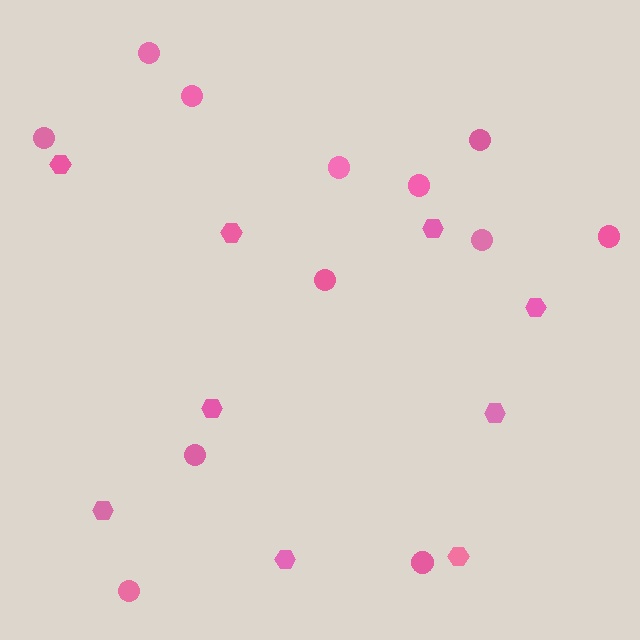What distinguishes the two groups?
There are 2 groups: one group of hexagons (9) and one group of circles (12).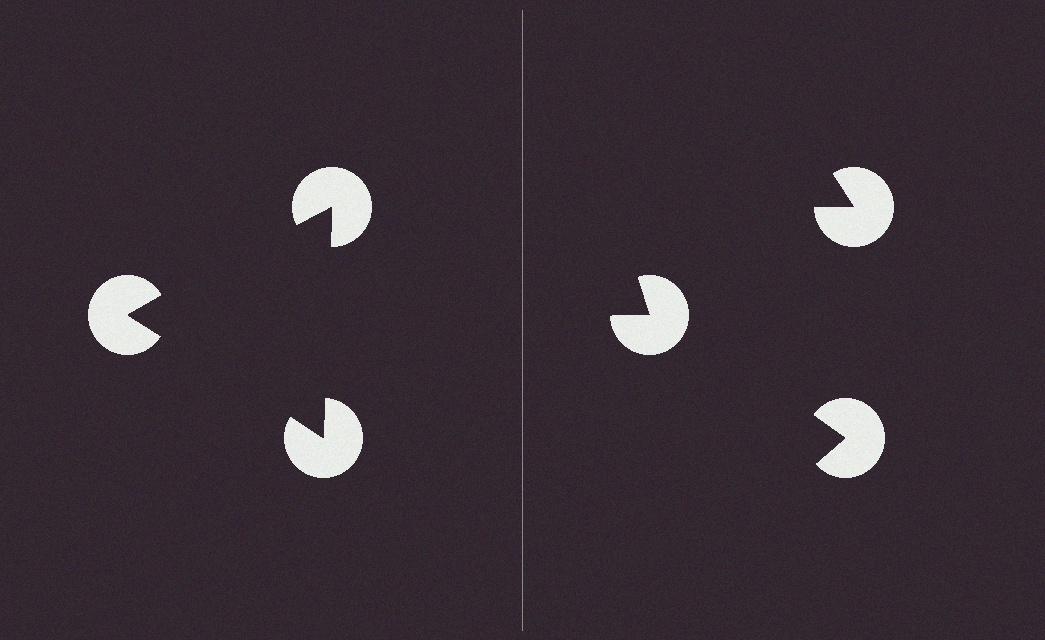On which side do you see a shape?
An illusory triangle appears on the left side. On the right side the wedge cuts are rotated, so no coherent shape forms.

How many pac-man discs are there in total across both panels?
6 — 3 on each side.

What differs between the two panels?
The pac-man discs are positioned identically on both sides; only the wedge orientations differ. On the left they align to a triangle; on the right they are misaligned.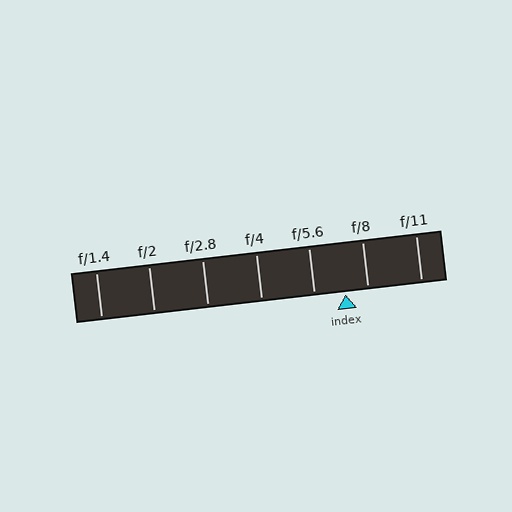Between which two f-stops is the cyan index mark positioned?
The index mark is between f/5.6 and f/8.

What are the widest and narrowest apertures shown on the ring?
The widest aperture shown is f/1.4 and the narrowest is f/11.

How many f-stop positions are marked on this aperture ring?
There are 7 f-stop positions marked.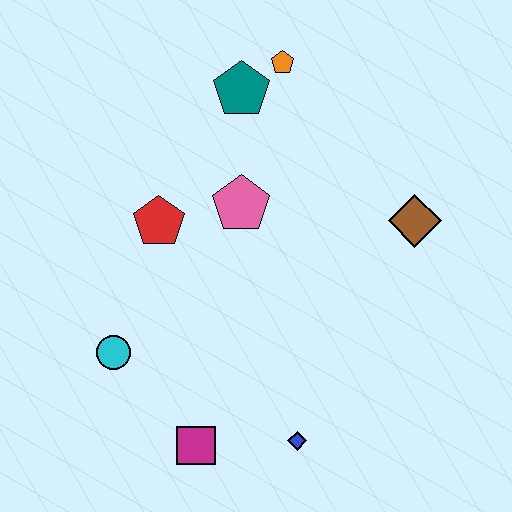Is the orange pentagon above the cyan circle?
Yes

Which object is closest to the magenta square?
The blue diamond is closest to the magenta square.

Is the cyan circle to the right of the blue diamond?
No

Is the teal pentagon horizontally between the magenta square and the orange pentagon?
Yes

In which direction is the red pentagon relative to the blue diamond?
The red pentagon is above the blue diamond.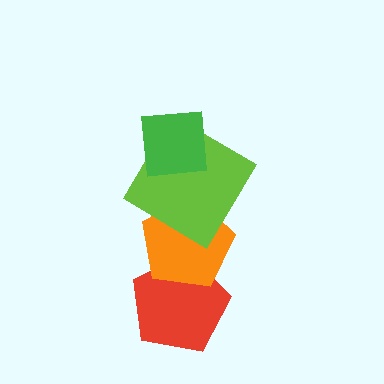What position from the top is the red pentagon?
The red pentagon is 4th from the top.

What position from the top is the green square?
The green square is 1st from the top.